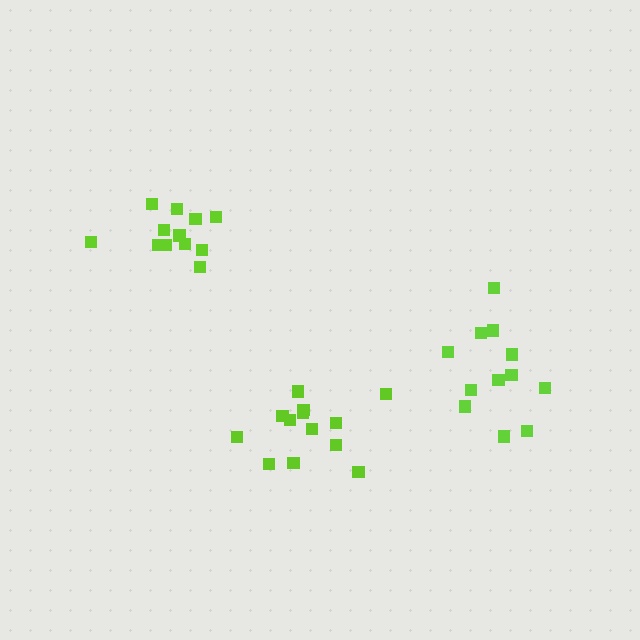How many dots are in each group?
Group 1: 12 dots, Group 2: 12 dots, Group 3: 13 dots (37 total).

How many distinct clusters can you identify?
There are 3 distinct clusters.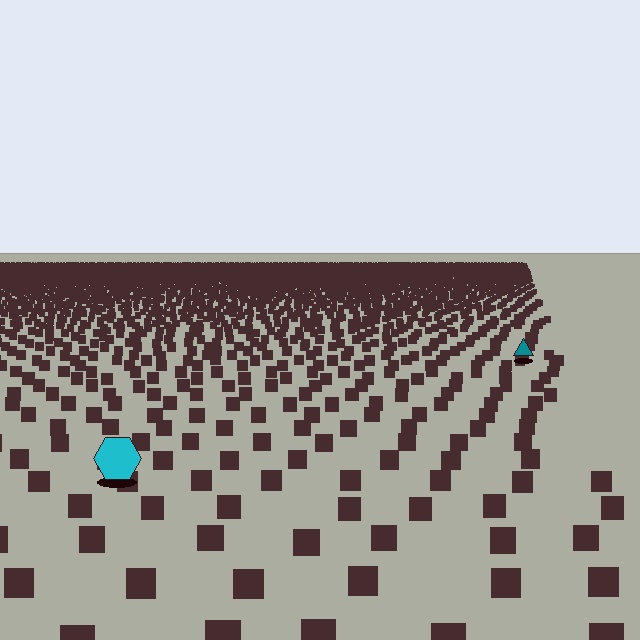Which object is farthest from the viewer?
The teal triangle is farthest from the viewer. It appears smaller and the ground texture around it is denser.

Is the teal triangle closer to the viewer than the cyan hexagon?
No. The cyan hexagon is closer — you can tell from the texture gradient: the ground texture is coarser near it.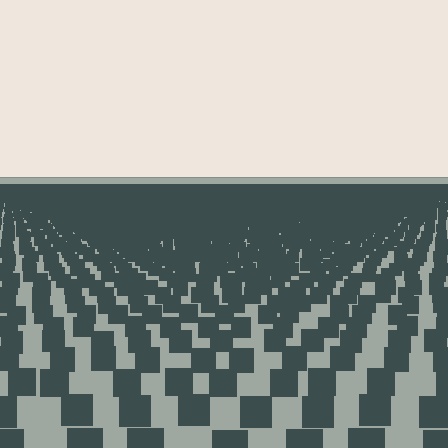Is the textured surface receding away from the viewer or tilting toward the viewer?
The surface is receding away from the viewer. Texture elements get smaller and denser toward the top.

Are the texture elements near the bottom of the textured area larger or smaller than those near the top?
Larger. Near the bottom, elements are closer to the viewer and appear at a bigger on-screen size.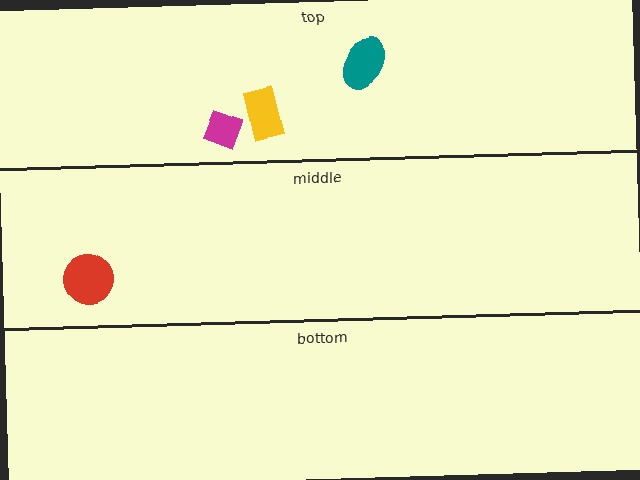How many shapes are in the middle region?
1.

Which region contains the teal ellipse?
The top region.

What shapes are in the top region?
The teal ellipse, the yellow rectangle, the magenta diamond.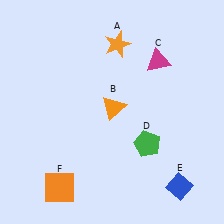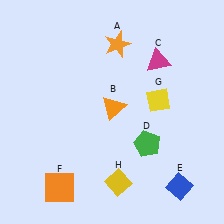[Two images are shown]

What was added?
A yellow diamond (G), a yellow diamond (H) were added in Image 2.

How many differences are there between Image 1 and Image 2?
There are 2 differences between the two images.